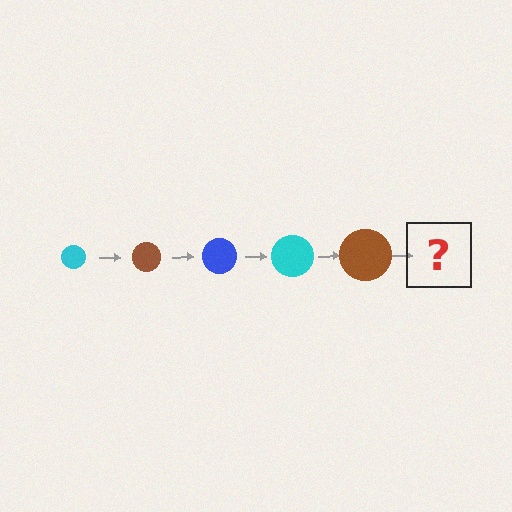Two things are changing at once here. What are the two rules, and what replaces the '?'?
The two rules are that the circle grows larger each step and the color cycles through cyan, brown, and blue. The '?' should be a blue circle, larger than the previous one.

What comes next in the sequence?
The next element should be a blue circle, larger than the previous one.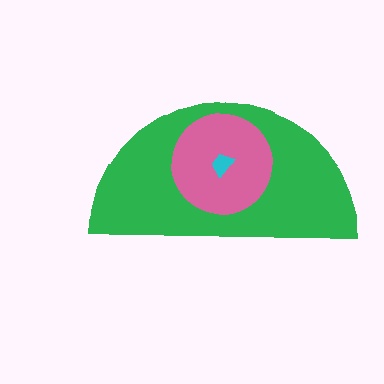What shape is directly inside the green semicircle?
The pink circle.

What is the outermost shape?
The green semicircle.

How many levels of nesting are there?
3.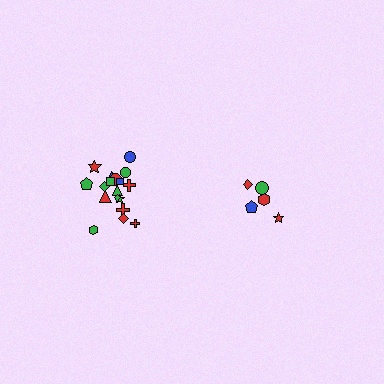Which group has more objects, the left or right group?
The left group.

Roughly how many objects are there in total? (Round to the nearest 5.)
Roughly 25 objects in total.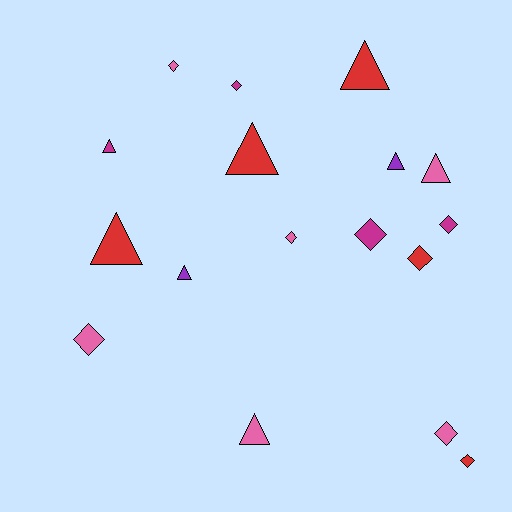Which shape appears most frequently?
Diamond, with 9 objects.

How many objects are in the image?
There are 17 objects.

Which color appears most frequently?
Pink, with 6 objects.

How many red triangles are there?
There are 3 red triangles.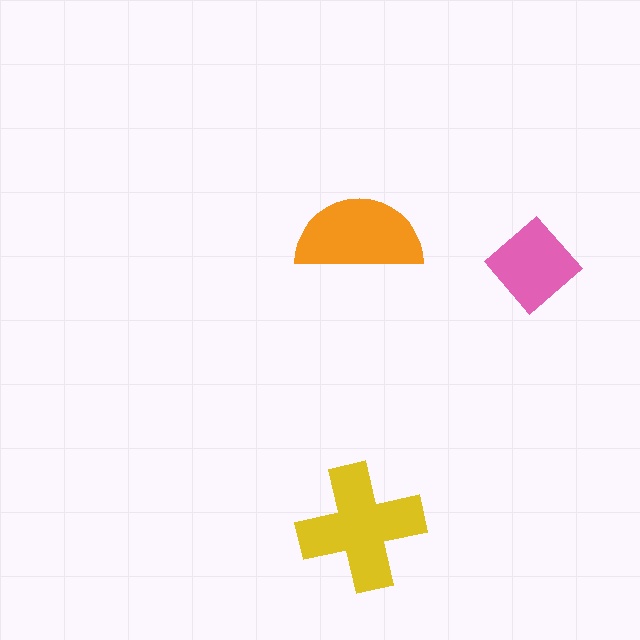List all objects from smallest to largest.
The pink diamond, the orange semicircle, the yellow cross.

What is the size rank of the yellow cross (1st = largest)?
1st.